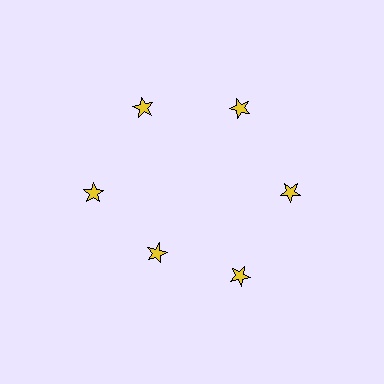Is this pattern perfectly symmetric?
No. The 6 yellow stars are arranged in a ring, but one element near the 7 o'clock position is pulled inward toward the center, breaking the 6-fold rotational symmetry.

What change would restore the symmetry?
The symmetry would be restored by moving it outward, back onto the ring so that all 6 stars sit at equal angles and equal distance from the center.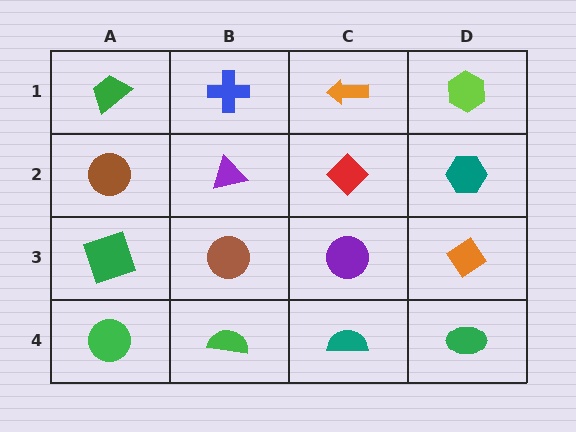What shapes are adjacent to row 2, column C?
An orange arrow (row 1, column C), a purple circle (row 3, column C), a purple triangle (row 2, column B), a teal hexagon (row 2, column D).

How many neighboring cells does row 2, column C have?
4.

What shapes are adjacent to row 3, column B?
A purple triangle (row 2, column B), a green semicircle (row 4, column B), a green square (row 3, column A), a purple circle (row 3, column C).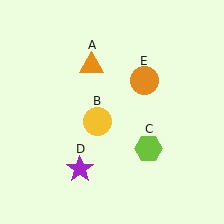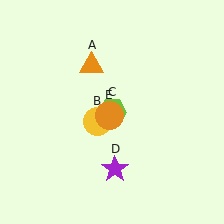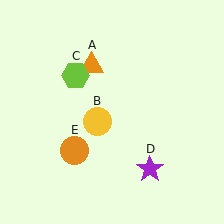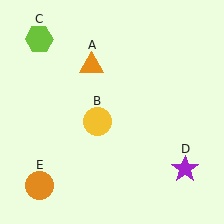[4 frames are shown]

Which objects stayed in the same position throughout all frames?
Orange triangle (object A) and yellow circle (object B) remained stationary.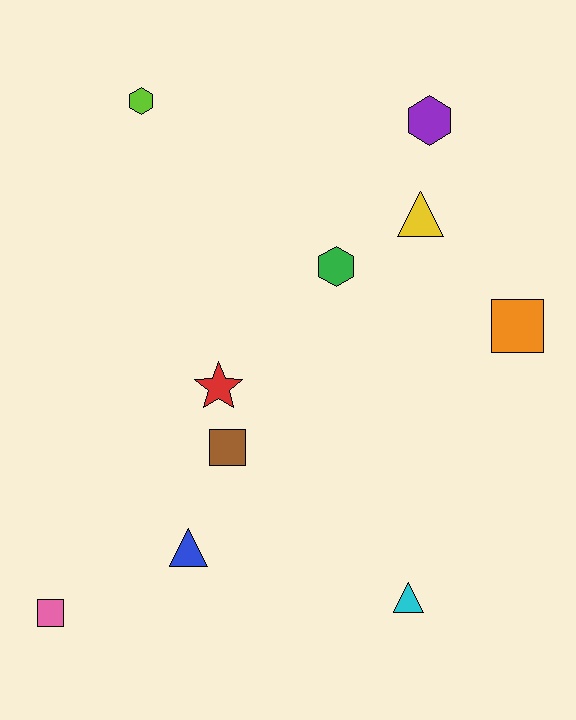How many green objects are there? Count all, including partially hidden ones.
There is 1 green object.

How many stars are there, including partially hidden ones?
There is 1 star.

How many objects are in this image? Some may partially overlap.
There are 10 objects.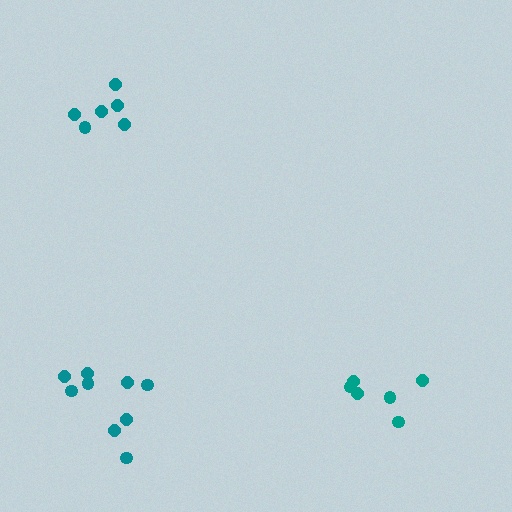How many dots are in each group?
Group 1: 6 dots, Group 2: 6 dots, Group 3: 9 dots (21 total).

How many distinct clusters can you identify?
There are 3 distinct clusters.